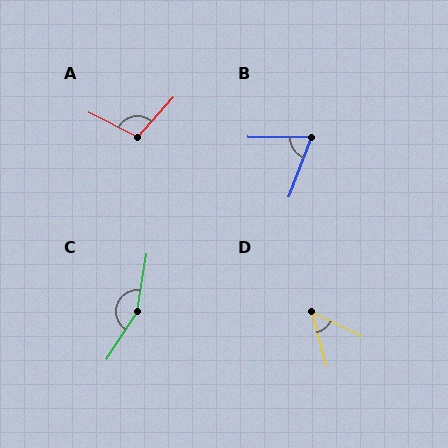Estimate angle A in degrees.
Approximately 106 degrees.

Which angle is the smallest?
D, at approximately 49 degrees.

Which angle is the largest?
C, at approximately 157 degrees.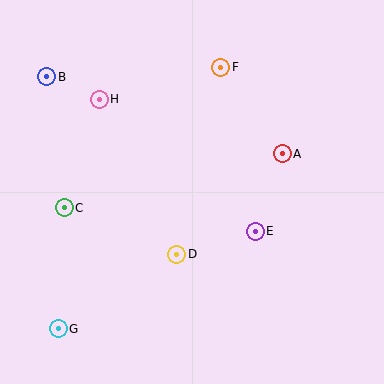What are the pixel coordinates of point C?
Point C is at (64, 208).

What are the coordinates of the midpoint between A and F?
The midpoint between A and F is at (251, 111).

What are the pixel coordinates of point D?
Point D is at (177, 254).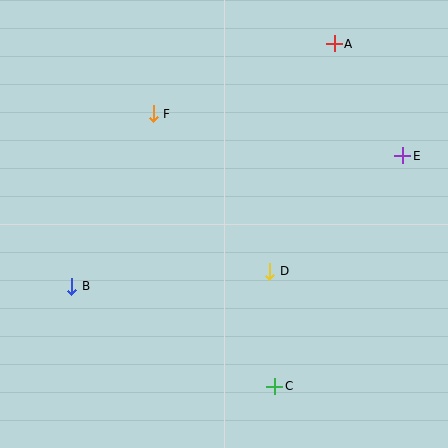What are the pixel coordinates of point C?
Point C is at (275, 386).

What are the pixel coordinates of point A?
Point A is at (334, 44).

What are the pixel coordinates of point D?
Point D is at (270, 271).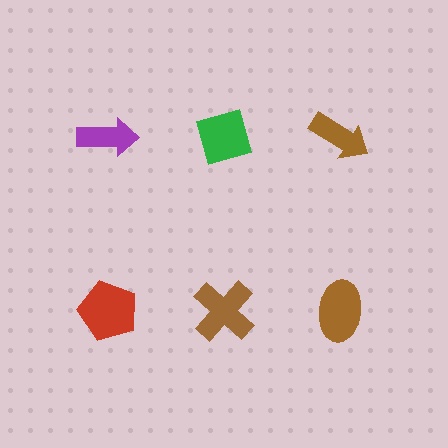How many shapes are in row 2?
3 shapes.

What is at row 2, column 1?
A red pentagon.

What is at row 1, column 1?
A purple arrow.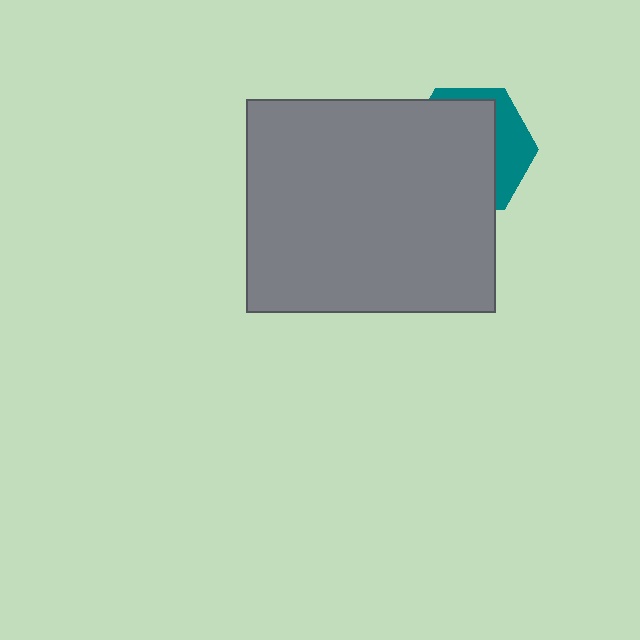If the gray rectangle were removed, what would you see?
You would see the complete teal hexagon.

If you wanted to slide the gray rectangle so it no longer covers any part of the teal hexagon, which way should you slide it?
Slide it toward the lower-left — that is the most direct way to separate the two shapes.